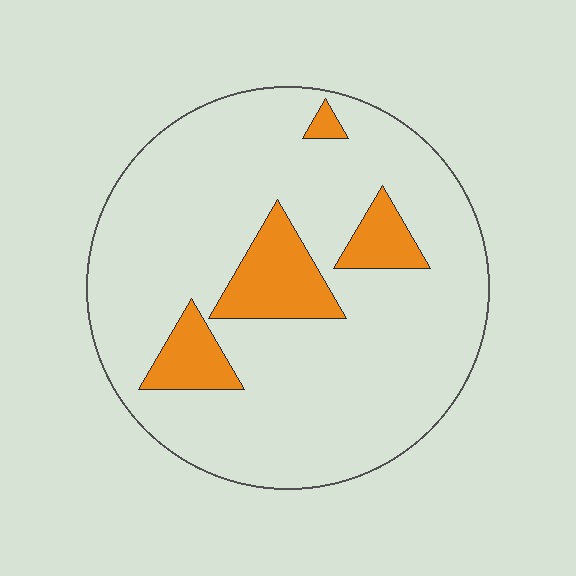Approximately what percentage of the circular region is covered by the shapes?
Approximately 15%.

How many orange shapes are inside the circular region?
4.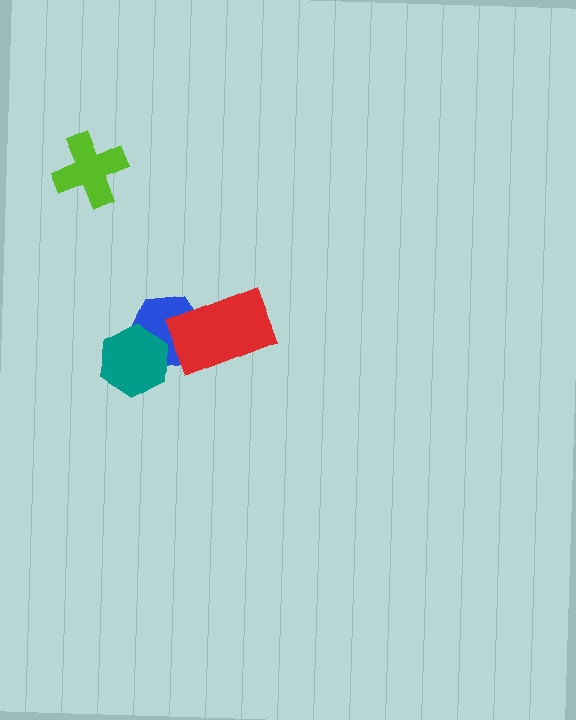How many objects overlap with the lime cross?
0 objects overlap with the lime cross.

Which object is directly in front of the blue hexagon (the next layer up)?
The red rectangle is directly in front of the blue hexagon.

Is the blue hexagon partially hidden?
Yes, it is partially covered by another shape.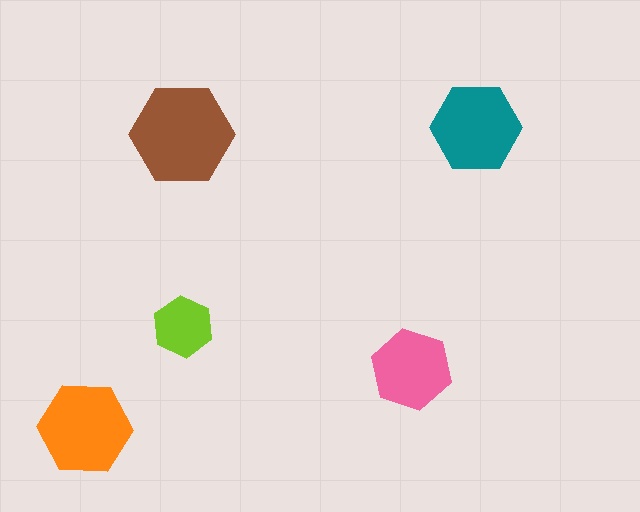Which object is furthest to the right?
The teal hexagon is rightmost.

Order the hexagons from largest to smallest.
the brown one, the orange one, the teal one, the pink one, the lime one.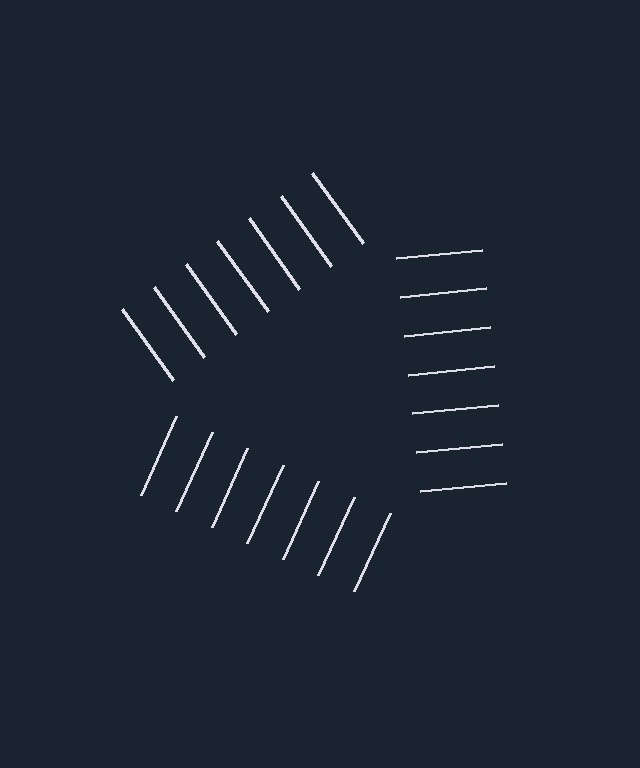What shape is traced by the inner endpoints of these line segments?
An illusory triangle — the line segments terminate on its edges but no continuous stroke is drawn.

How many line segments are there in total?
21 — 7 along each of the 3 edges.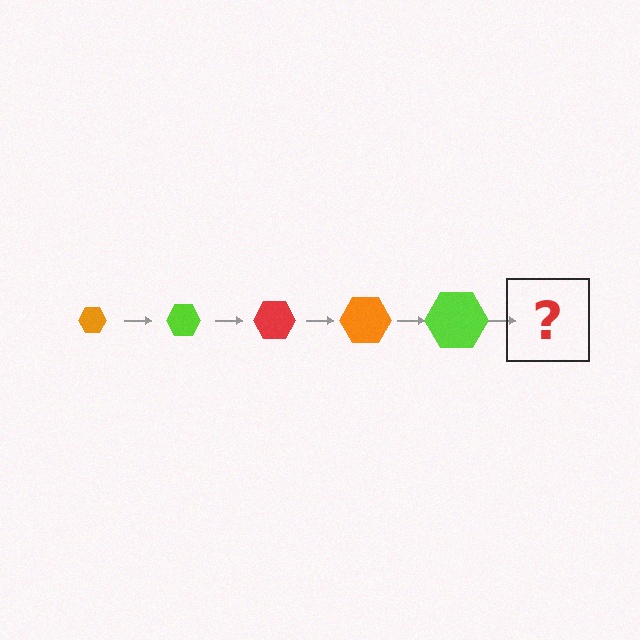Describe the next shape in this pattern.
It should be a red hexagon, larger than the previous one.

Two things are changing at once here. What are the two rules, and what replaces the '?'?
The two rules are that the hexagon grows larger each step and the color cycles through orange, lime, and red. The '?' should be a red hexagon, larger than the previous one.